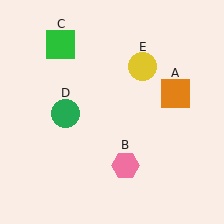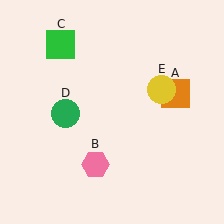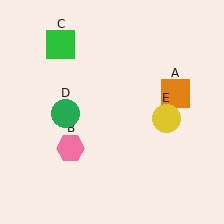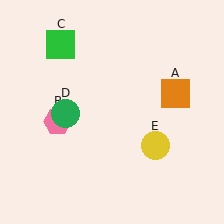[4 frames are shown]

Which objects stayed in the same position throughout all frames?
Orange square (object A) and green square (object C) and green circle (object D) remained stationary.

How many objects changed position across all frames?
2 objects changed position: pink hexagon (object B), yellow circle (object E).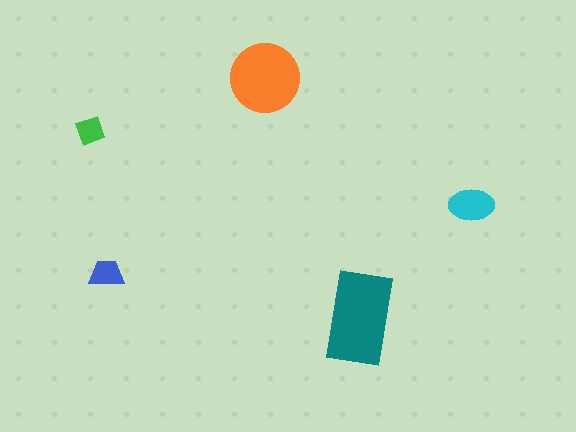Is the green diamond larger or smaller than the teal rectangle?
Smaller.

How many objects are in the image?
There are 5 objects in the image.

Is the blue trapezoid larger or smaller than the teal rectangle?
Smaller.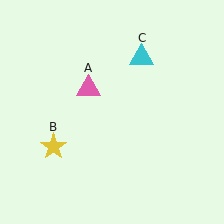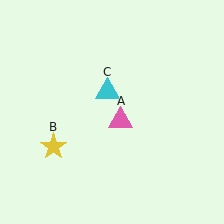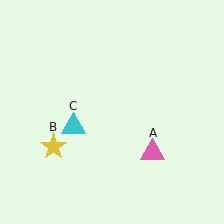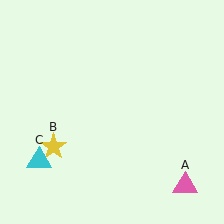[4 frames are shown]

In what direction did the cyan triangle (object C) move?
The cyan triangle (object C) moved down and to the left.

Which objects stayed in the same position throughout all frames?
Yellow star (object B) remained stationary.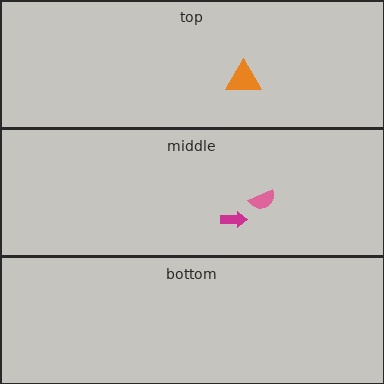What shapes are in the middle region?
The magenta arrow, the pink semicircle.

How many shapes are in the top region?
1.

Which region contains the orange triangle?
The top region.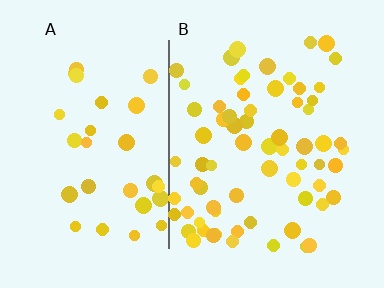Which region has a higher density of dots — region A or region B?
B (the right).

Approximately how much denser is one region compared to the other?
Approximately 2.2× — region B over region A.